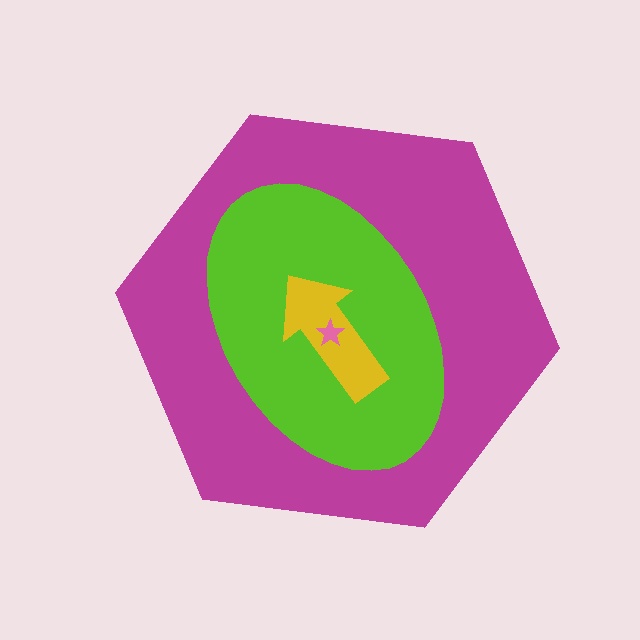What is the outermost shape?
The magenta hexagon.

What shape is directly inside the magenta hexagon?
The lime ellipse.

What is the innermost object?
The pink star.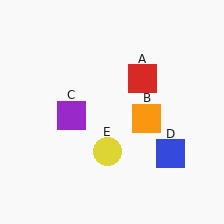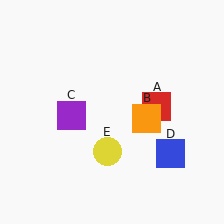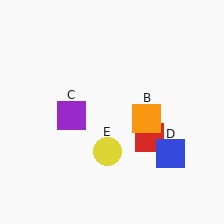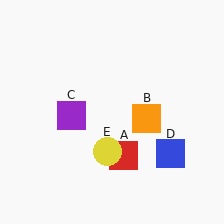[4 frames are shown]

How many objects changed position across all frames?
1 object changed position: red square (object A).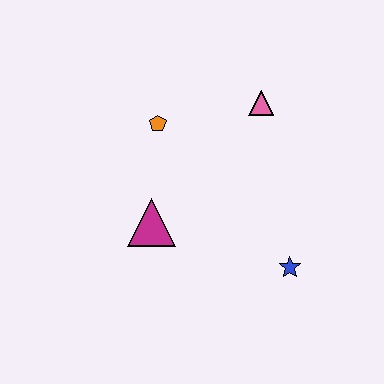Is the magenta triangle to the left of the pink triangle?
Yes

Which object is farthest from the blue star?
The orange pentagon is farthest from the blue star.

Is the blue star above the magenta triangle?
No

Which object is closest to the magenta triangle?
The orange pentagon is closest to the magenta triangle.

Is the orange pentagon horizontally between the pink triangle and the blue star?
No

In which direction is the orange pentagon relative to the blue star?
The orange pentagon is above the blue star.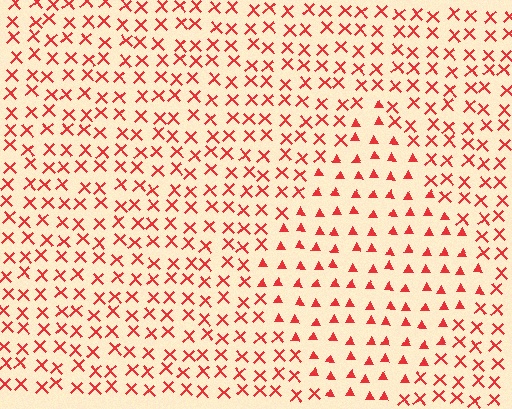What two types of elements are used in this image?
The image uses triangles inside the diamond region and X marks outside it.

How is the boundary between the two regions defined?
The boundary is defined by a change in element shape: triangles inside vs. X marks outside. All elements share the same color and spacing.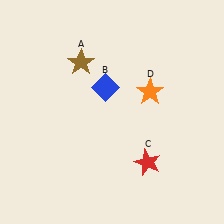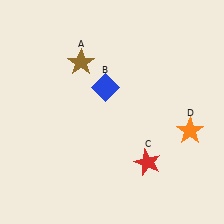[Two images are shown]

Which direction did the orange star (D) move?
The orange star (D) moved right.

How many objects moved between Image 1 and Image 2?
1 object moved between the two images.